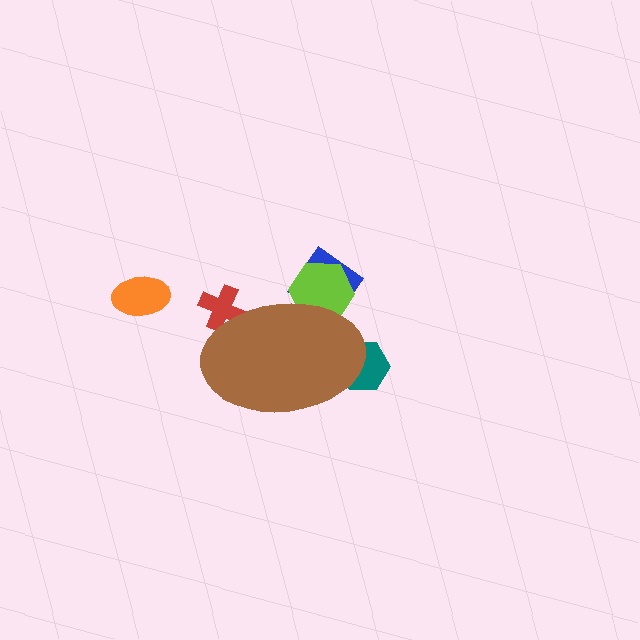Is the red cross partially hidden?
Yes, the red cross is partially hidden behind the brown ellipse.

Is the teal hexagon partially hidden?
Yes, the teal hexagon is partially hidden behind the brown ellipse.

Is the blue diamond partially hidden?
Yes, the blue diamond is partially hidden behind the brown ellipse.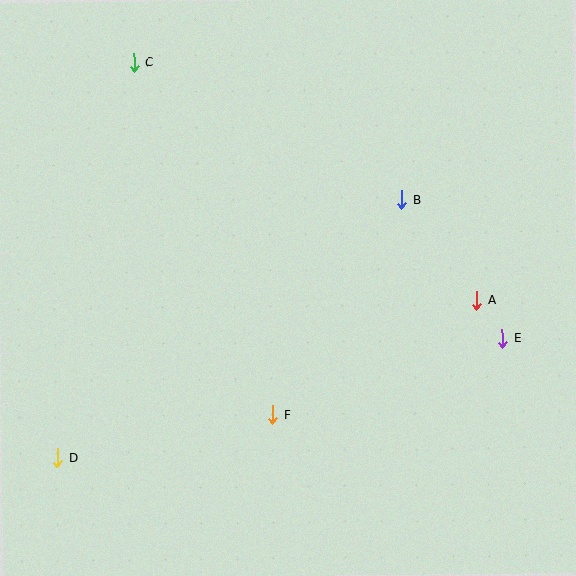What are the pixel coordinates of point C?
Point C is at (134, 62).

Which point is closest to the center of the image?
Point F at (273, 415) is closest to the center.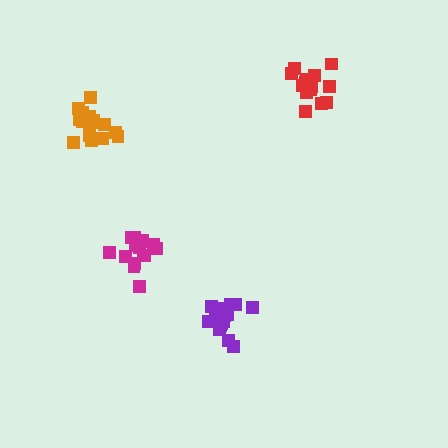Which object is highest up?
The red cluster is topmost.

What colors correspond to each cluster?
The clusters are colored: red, magenta, purple, orange.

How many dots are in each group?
Group 1: 17 dots, Group 2: 15 dots, Group 3: 17 dots, Group 4: 16 dots (65 total).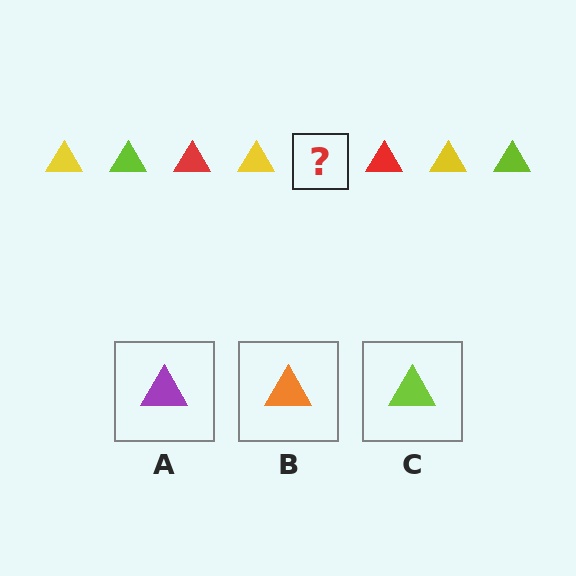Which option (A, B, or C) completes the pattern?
C.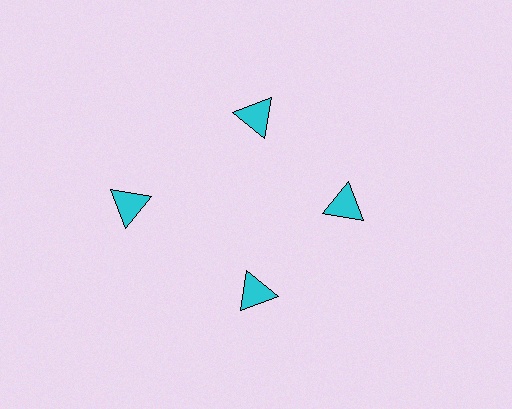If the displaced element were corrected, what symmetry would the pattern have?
It would have 4-fold rotational symmetry — the pattern would map onto itself every 90 degrees.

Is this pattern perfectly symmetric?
No. The 4 cyan triangles are arranged in a ring, but one element near the 9 o'clock position is pushed outward from the center, breaking the 4-fold rotational symmetry.